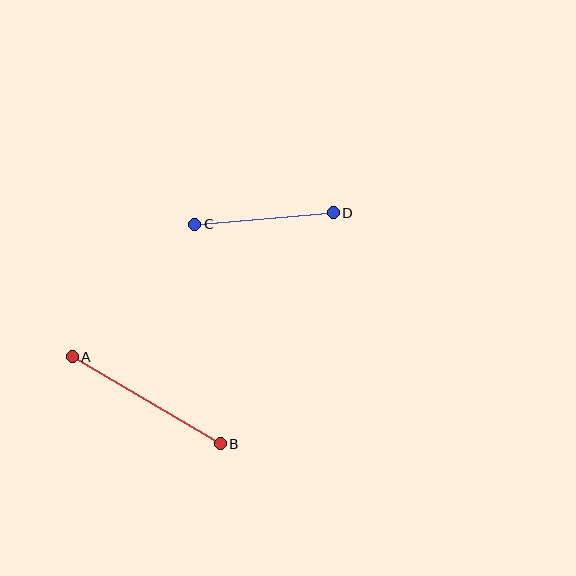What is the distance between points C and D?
The distance is approximately 139 pixels.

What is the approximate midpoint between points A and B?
The midpoint is at approximately (146, 400) pixels.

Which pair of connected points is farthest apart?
Points A and B are farthest apart.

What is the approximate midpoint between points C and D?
The midpoint is at approximately (264, 219) pixels.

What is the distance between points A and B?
The distance is approximately 172 pixels.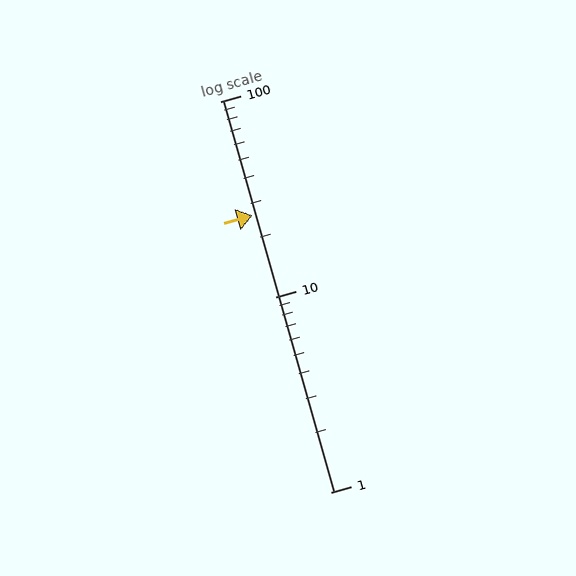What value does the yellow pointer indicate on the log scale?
The pointer indicates approximately 26.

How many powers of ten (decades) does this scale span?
The scale spans 2 decades, from 1 to 100.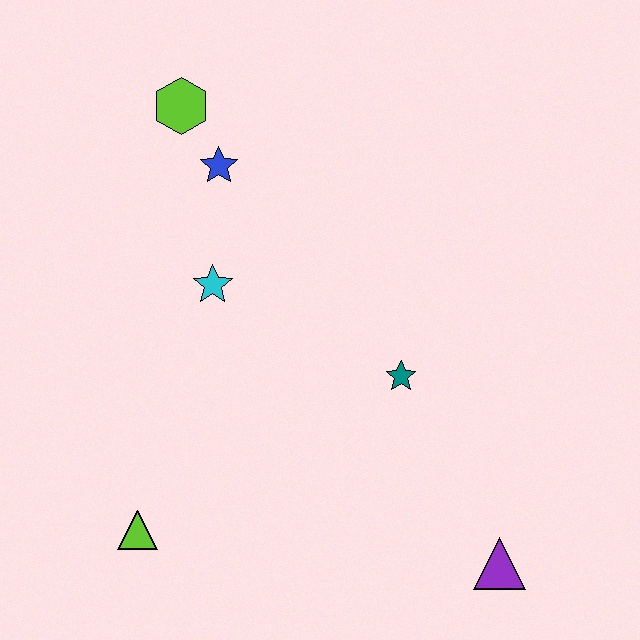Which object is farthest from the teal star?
The lime hexagon is farthest from the teal star.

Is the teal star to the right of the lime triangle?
Yes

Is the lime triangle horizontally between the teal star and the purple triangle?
No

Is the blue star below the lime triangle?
No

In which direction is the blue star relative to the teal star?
The blue star is above the teal star.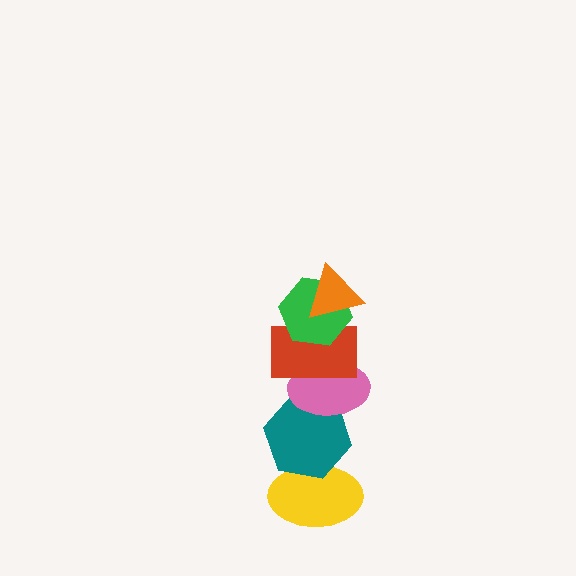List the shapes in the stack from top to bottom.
From top to bottom: the orange triangle, the green hexagon, the red rectangle, the pink ellipse, the teal hexagon, the yellow ellipse.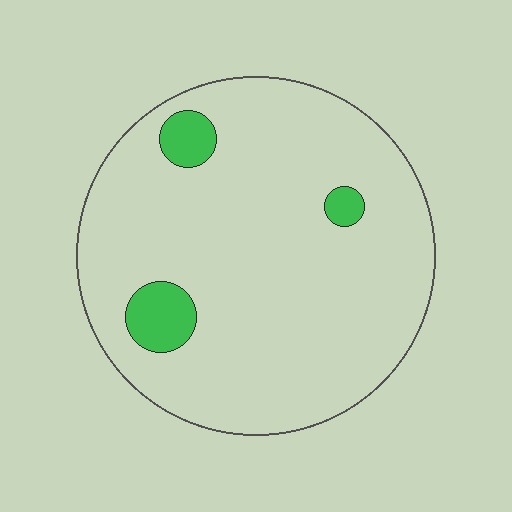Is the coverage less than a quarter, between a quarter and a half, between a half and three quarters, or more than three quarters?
Less than a quarter.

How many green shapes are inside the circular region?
3.